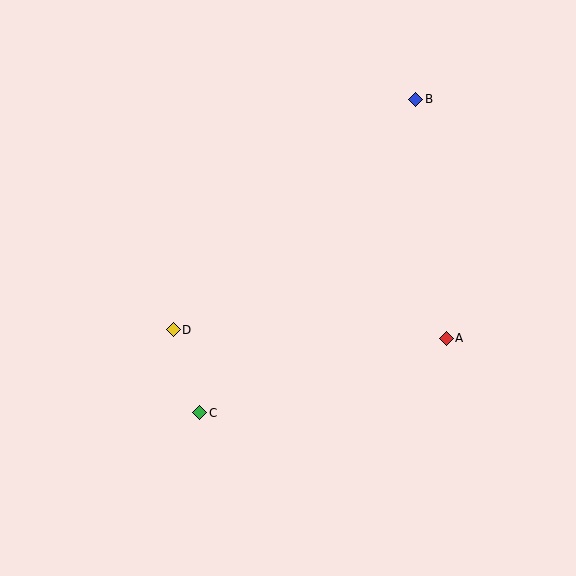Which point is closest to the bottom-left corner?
Point C is closest to the bottom-left corner.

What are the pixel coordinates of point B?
Point B is at (416, 99).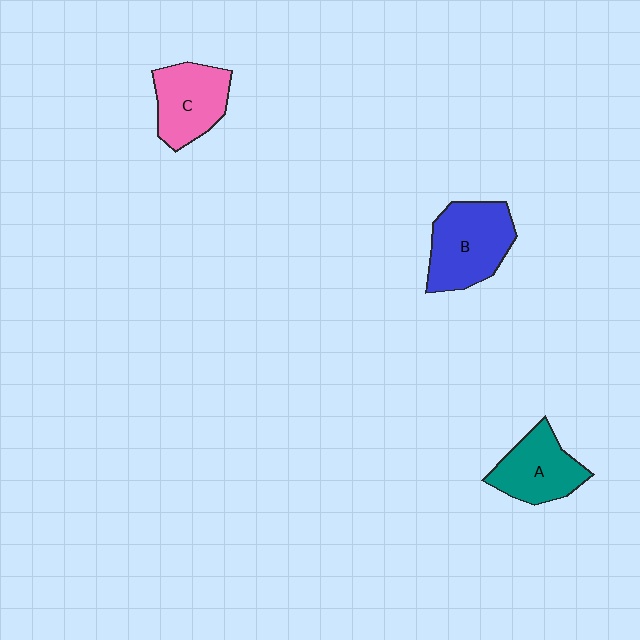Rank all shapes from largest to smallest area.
From largest to smallest: B (blue), C (pink), A (teal).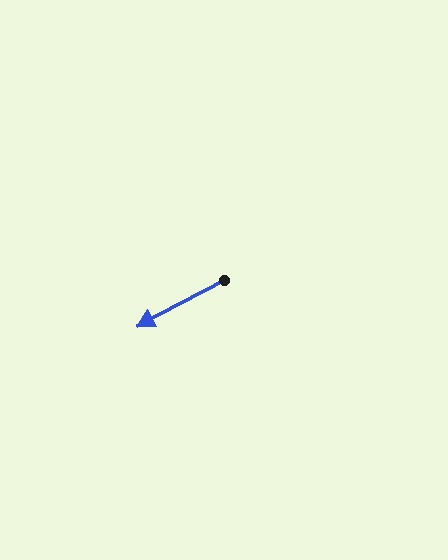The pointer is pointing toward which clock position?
Roughly 8 o'clock.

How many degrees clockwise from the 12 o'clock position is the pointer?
Approximately 242 degrees.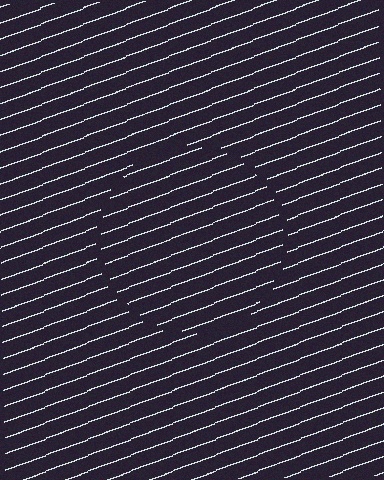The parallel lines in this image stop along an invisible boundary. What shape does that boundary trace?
An illusory circle. The interior of the shape contains the same grating, shifted by half a period — the contour is defined by the phase discontinuity where line-ends from the inner and outer gratings abut.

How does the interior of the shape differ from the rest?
The interior of the shape contains the same grating, shifted by half a period — the contour is defined by the phase discontinuity where line-ends from the inner and outer gratings abut.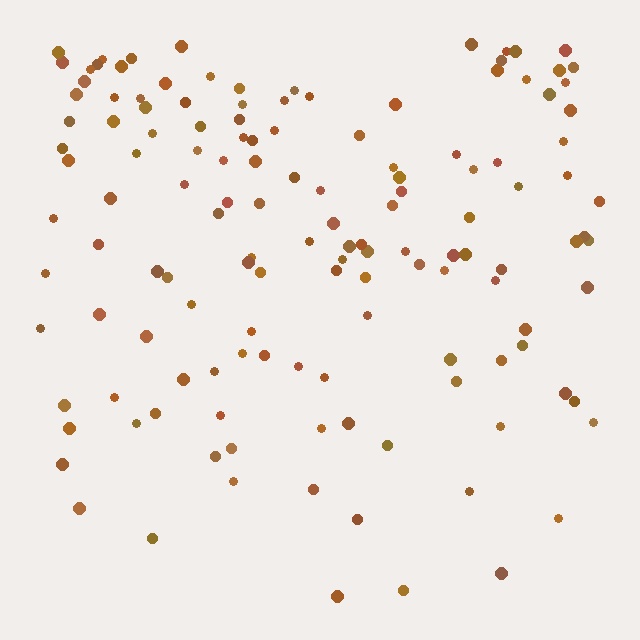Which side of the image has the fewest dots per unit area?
The bottom.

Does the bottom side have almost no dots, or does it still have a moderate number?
Still a moderate number, just noticeably fewer than the top.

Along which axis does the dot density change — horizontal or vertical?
Vertical.